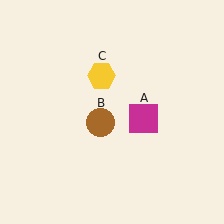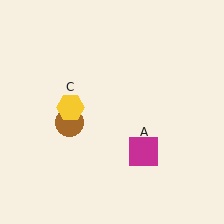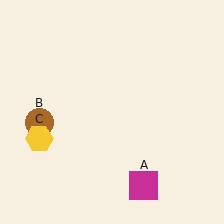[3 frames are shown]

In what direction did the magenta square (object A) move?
The magenta square (object A) moved down.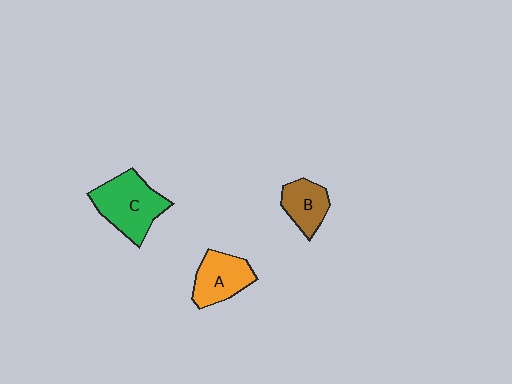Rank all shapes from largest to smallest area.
From largest to smallest: C (green), A (orange), B (brown).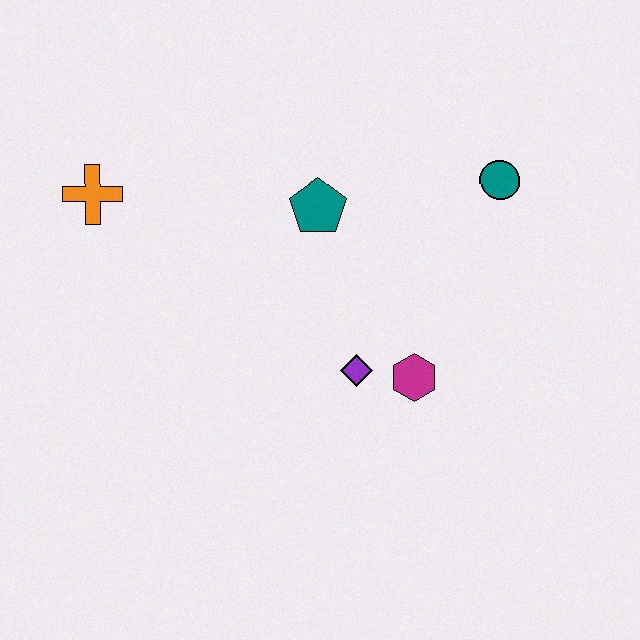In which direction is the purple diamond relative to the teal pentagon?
The purple diamond is below the teal pentagon.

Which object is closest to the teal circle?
The teal pentagon is closest to the teal circle.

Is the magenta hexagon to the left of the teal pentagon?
No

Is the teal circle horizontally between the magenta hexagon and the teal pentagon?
No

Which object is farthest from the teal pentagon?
The orange cross is farthest from the teal pentagon.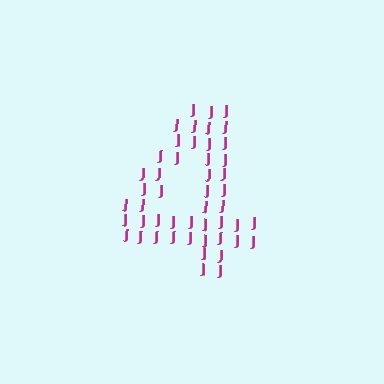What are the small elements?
The small elements are letter J's.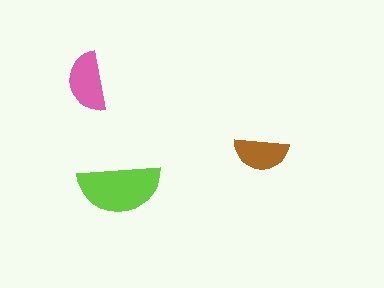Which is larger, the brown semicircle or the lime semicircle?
The lime one.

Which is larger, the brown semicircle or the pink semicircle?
The pink one.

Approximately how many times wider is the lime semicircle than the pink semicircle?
About 1.5 times wider.